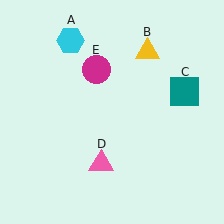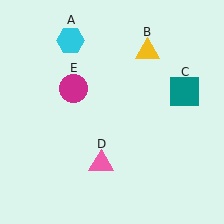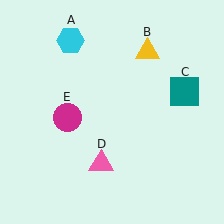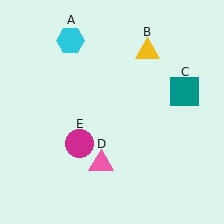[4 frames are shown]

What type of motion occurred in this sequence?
The magenta circle (object E) rotated counterclockwise around the center of the scene.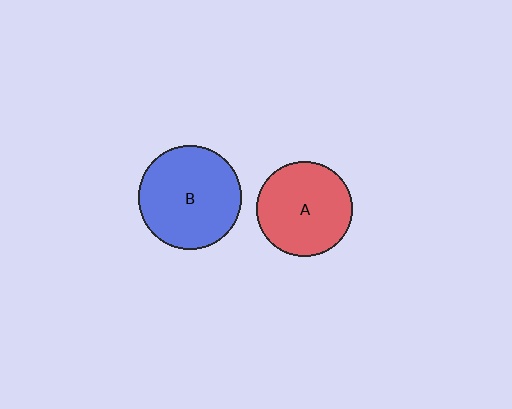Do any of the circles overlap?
No, none of the circles overlap.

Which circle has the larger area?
Circle B (blue).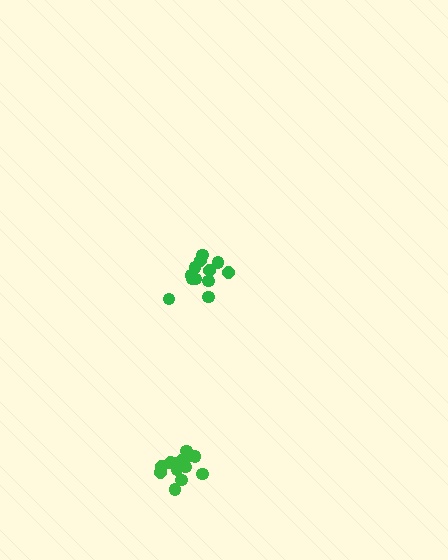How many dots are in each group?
Group 1: 12 dots, Group 2: 14 dots (26 total).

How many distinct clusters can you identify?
There are 2 distinct clusters.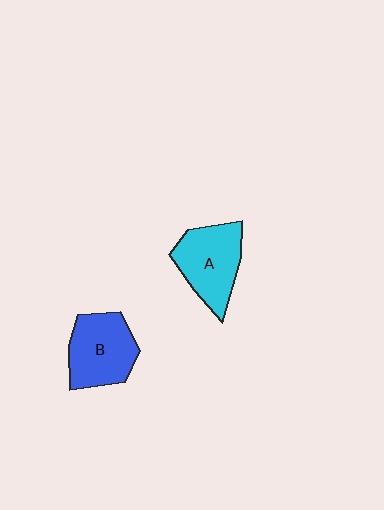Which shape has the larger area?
Shape A (cyan).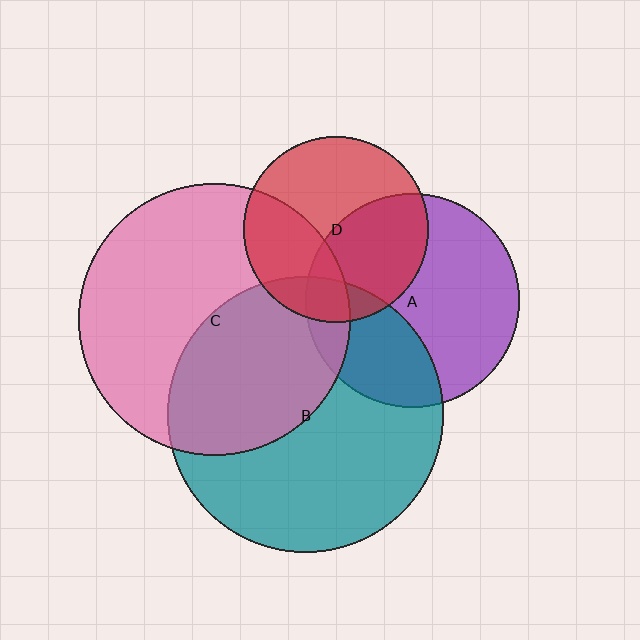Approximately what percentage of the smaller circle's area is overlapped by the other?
Approximately 40%.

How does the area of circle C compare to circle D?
Approximately 2.2 times.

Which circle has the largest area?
Circle B (teal).